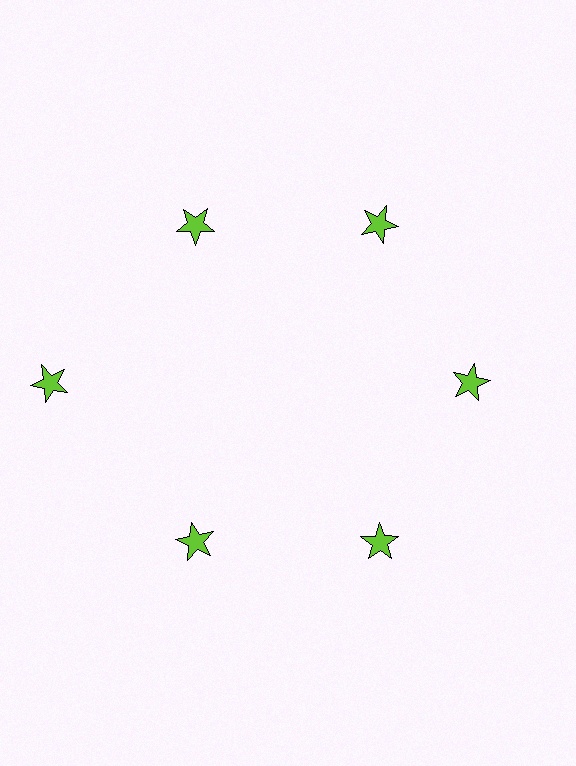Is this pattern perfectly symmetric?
No. The 6 lime stars are arranged in a ring, but one element near the 9 o'clock position is pushed outward from the center, breaking the 6-fold rotational symmetry.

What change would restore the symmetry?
The symmetry would be restored by moving it inward, back onto the ring so that all 6 stars sit at equal angles and equal distance from the center.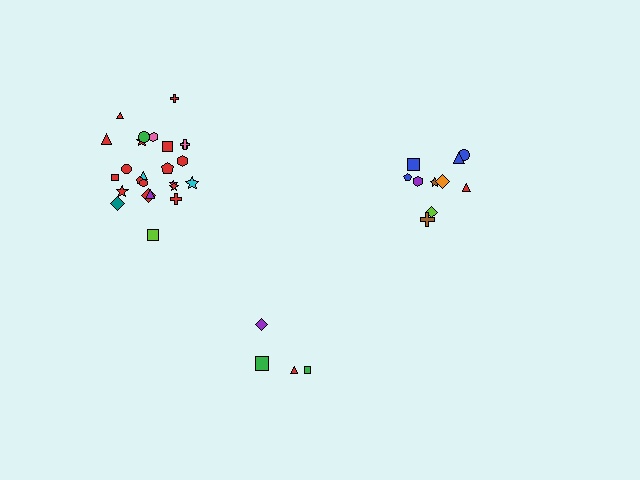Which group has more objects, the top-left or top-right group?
The top-left group.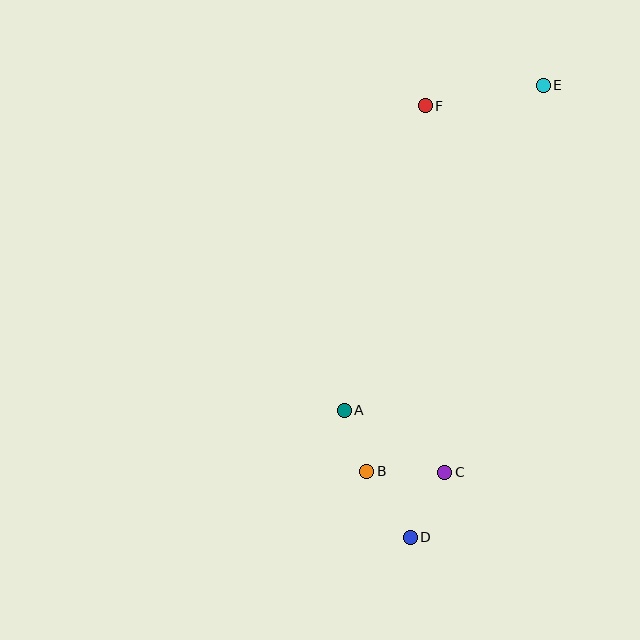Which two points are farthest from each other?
Points D and E are farthest from each other.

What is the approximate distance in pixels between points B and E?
The distance between B and E is approximately 424 pixels.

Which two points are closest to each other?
Points A and B are closest to each other.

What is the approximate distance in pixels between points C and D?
The distance between C and D is approximately 74 pixels.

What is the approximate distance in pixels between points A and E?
The distance between A and E is approximately 381 pixels.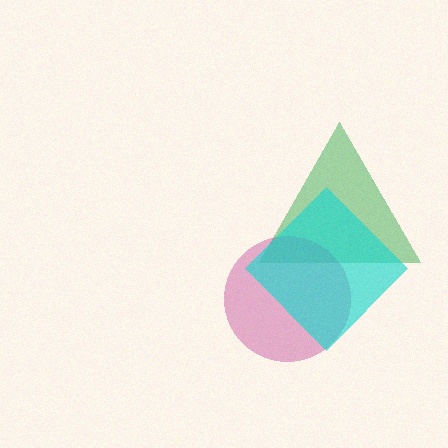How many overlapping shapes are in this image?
There are 3 overlapping shapes in the image.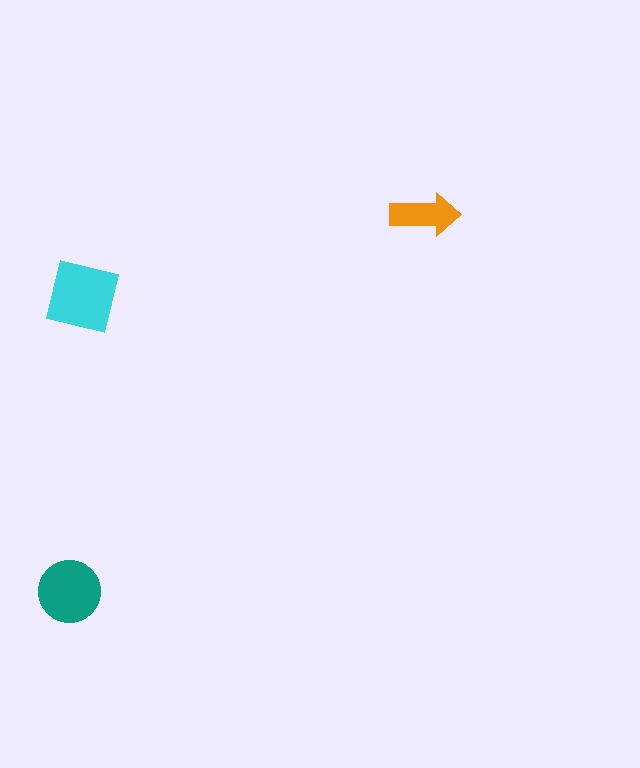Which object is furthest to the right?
The orange arrow is rightmost.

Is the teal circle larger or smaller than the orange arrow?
Larger.